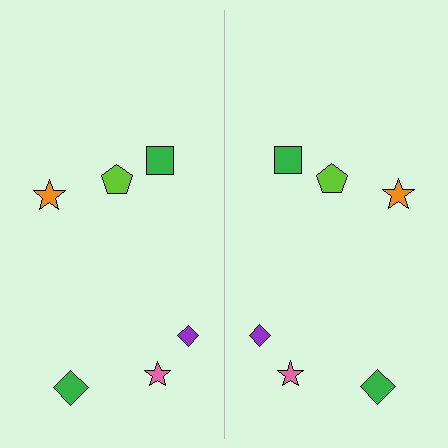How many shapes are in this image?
There are 12 shapes in this image.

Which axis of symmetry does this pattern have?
The pattern has a vertical axis of symmetry running through the center of the image.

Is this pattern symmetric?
Yes, this pattern has bilateral (reflection) symmetry.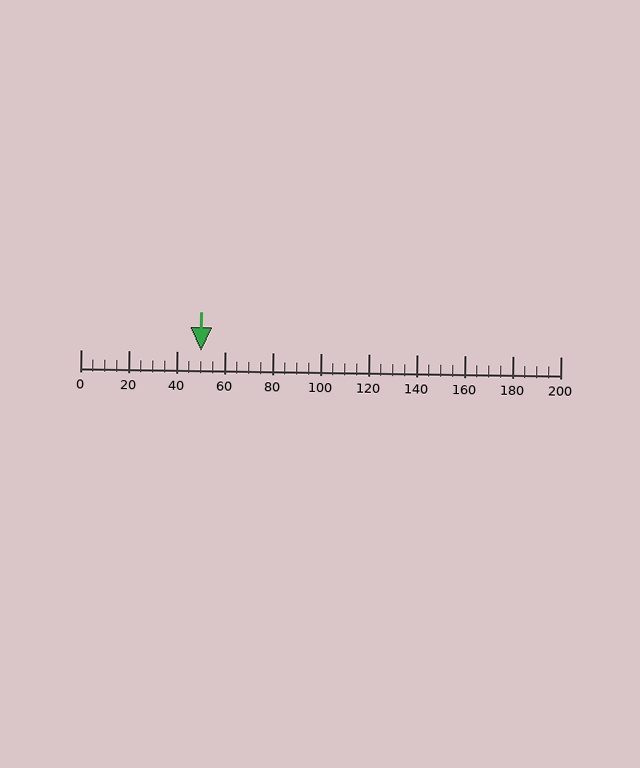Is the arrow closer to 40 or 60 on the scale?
The arrow is closer to 60.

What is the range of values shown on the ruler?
The ruler shows values from 0 to 200.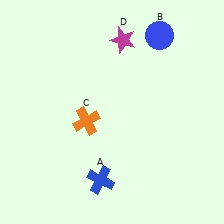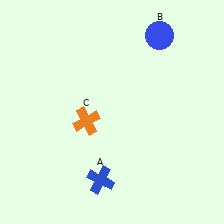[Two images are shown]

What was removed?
The magenta star (D) was removed in Image 2.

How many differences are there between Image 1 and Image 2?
There is 1 difference between the two images.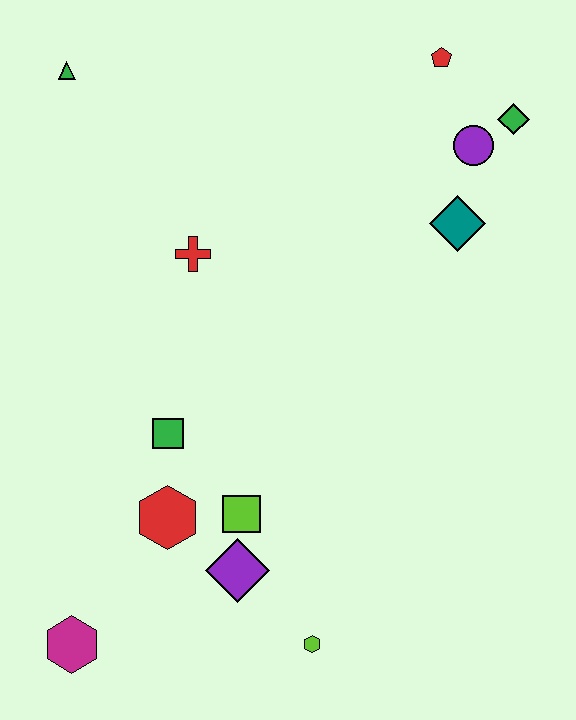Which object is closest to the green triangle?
The red cross is closest to the green triangle.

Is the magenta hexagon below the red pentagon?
Yes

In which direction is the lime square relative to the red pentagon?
The lime square is below the red pentagon.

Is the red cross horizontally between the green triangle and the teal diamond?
Yes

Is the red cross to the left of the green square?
No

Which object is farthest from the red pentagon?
The magenta hexagon is farthest from the red pentagon.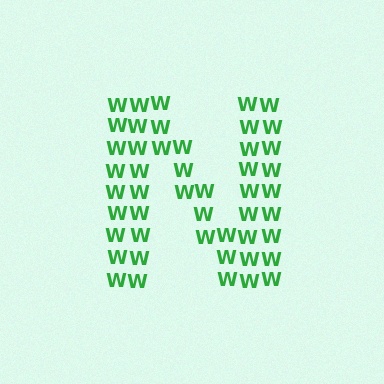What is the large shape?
The large shape is the letter N.